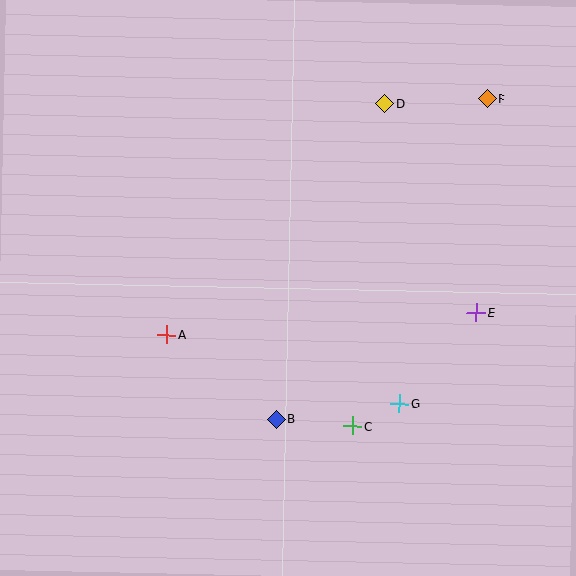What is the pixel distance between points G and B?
The distance between G and B is 124 pixels.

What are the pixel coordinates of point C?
Point C is at (353, 426).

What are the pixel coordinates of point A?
Point A is at (167, 335).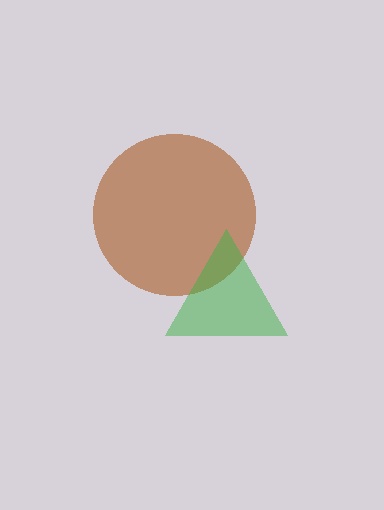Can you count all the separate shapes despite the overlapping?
Yes, there are 2 separate shapes.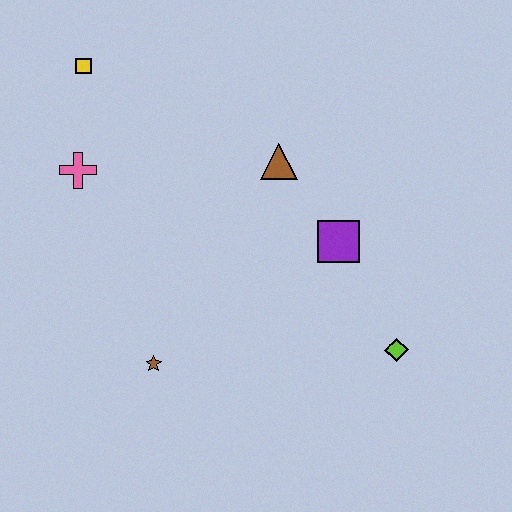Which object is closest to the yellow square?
The pink cross is closest to the yellow square.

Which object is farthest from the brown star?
The yellow square is farthest from the brown star.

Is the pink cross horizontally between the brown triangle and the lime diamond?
No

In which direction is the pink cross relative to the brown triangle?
The pink cross is to the left of the brown triangle.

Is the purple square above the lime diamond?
Yes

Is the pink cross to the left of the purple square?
Yes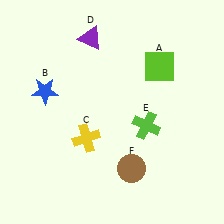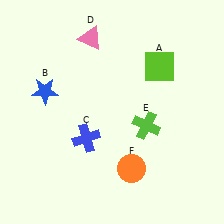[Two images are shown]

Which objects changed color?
C changed from yellow to blue. D changed from purple to pink. F changed from brown to orange.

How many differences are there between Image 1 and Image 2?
There are 3 differences between the two images.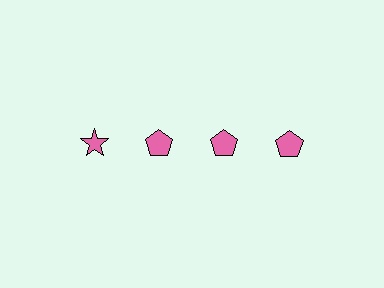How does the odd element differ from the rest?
It has a different shape: star instead of pentagon.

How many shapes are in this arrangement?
There are 4 shapes arranged in a grid pattern.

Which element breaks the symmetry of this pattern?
The pink star in the top row, leftmost column breaks the symmetry. All other shapes are pink pentagons.